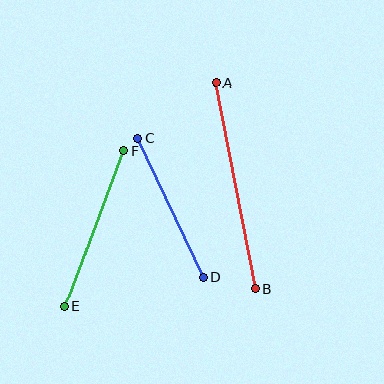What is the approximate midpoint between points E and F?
The midpoint is at approximately (94, 228) pixels.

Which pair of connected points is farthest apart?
Points A and B are farthest apart.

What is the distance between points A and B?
The distance is approximately 210 pixels.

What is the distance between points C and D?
The distance is approximately 153 pixels.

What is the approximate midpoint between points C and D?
The midpoint is at approximately (170, 208) pixels.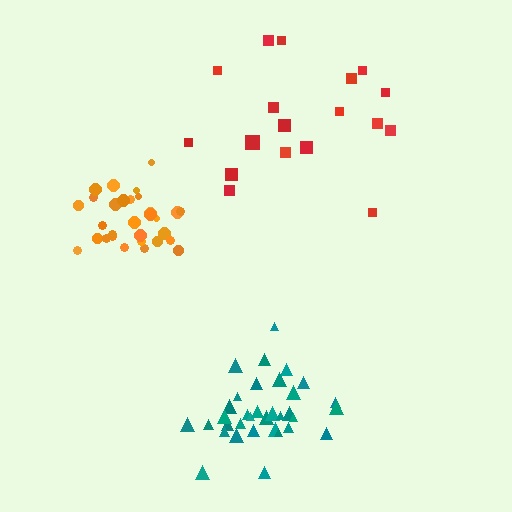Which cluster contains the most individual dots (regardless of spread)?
Teal (34).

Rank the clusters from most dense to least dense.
orange, teal, red.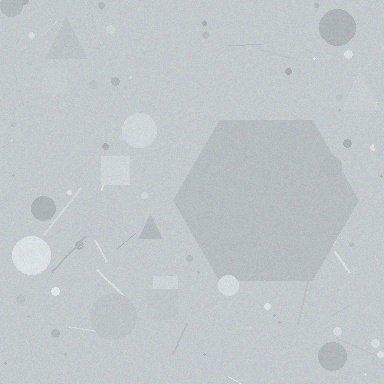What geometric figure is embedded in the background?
A hexagon is embedded in the background.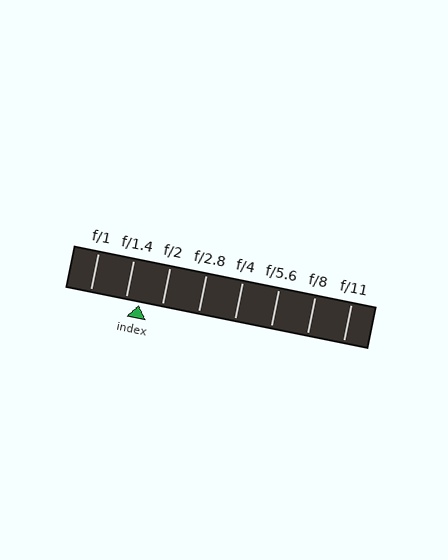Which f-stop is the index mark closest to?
The index mark is closest to f/1.4.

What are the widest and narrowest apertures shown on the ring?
The widest aperture shown is f/1 and the narrowest is f/11.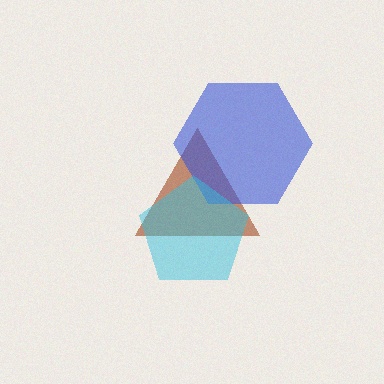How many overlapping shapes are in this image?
There are 3 overlapping shapes in the image.